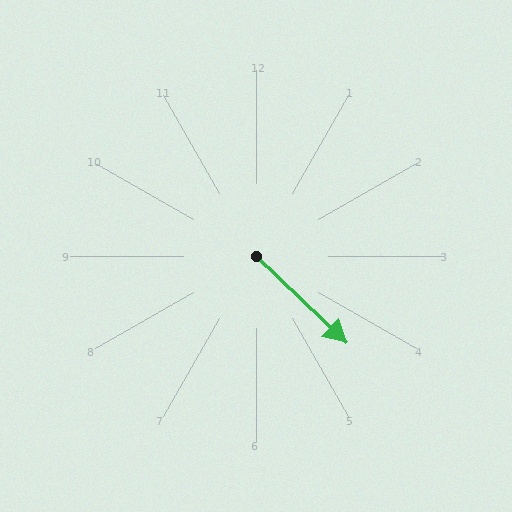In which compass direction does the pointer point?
Southeast.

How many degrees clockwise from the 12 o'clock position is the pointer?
Approximately 134 degrees.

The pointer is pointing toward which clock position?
Roughly 4 o'clock.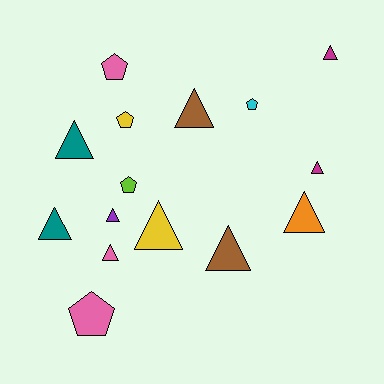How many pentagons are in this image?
There are 5 pentagons.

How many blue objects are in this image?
There are no blue objects.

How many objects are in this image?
There are 15 objects.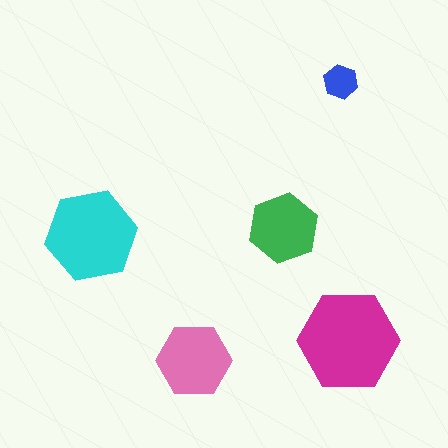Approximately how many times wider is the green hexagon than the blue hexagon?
About 2 times wider.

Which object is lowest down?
The pink hexagon is bottommost.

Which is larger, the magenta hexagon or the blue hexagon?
The magenta one.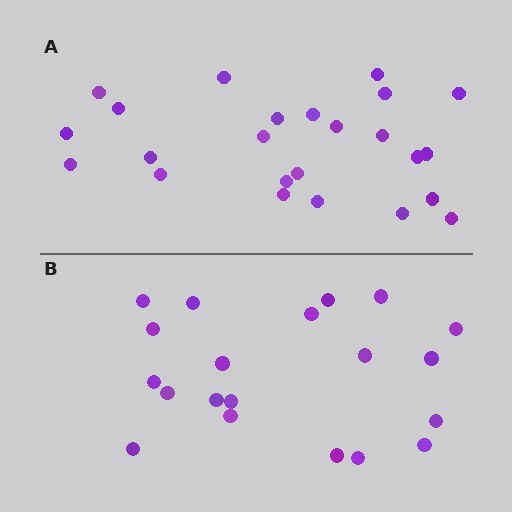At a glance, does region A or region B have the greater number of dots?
Region A (the top region) has more dots.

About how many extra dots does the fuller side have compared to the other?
Region A has about 4 more dots than region B.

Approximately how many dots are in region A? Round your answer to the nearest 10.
About 20 dots. (The exact count is 24, which rounds to 20.)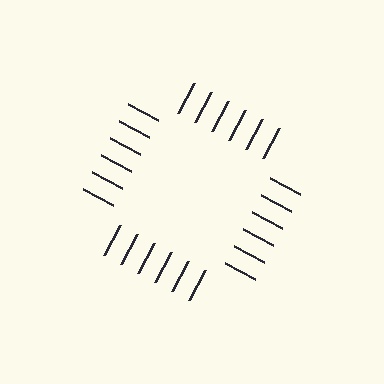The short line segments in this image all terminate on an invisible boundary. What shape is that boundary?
An illusory square — the line segments terminate on its edges but no continuous stroke is drawn.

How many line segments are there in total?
24 — 6 along each of the 4 edges.